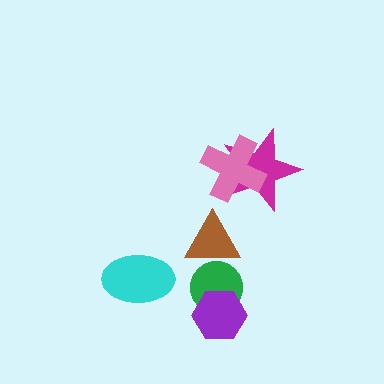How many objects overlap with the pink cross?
1 object overlaps with the pink cross.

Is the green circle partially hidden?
Yes, it is partially covered by another shape.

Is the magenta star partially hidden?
Yes, it is partially covered by another shape.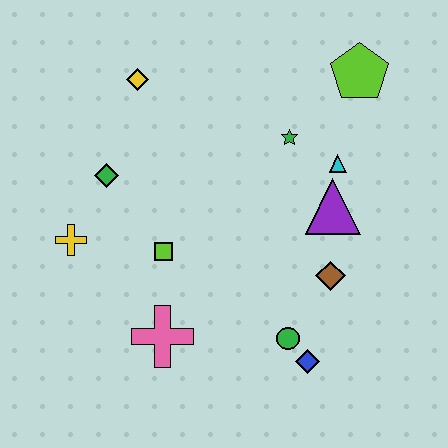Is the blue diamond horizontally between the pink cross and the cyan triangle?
Yes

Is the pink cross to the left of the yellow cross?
No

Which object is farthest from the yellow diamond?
The blue diamond is farthest from the yellow diamond.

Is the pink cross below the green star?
Yes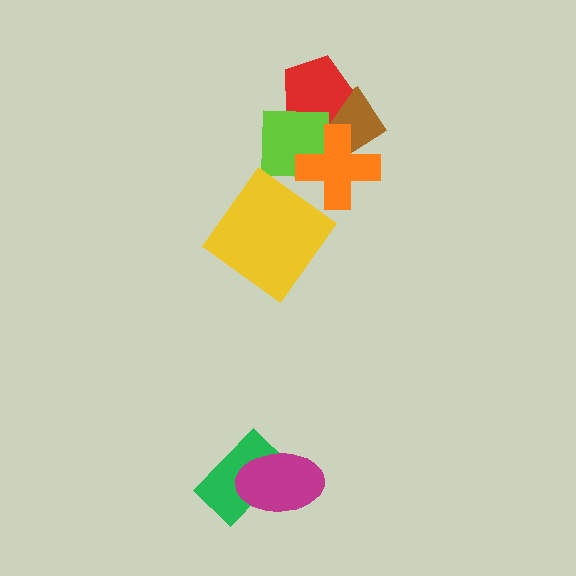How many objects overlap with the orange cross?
2 objects overlap with the orange cross.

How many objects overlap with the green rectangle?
1 object overlaps with the green rectangle.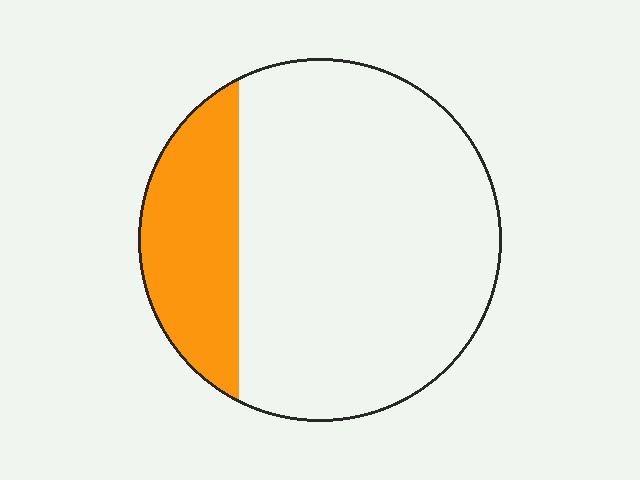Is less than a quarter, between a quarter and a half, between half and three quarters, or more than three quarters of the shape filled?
Less than a quarter.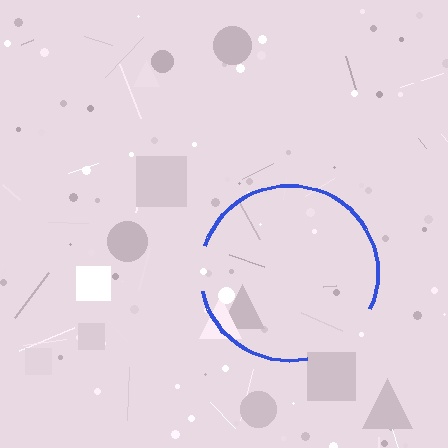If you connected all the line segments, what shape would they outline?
They would outline a circle.